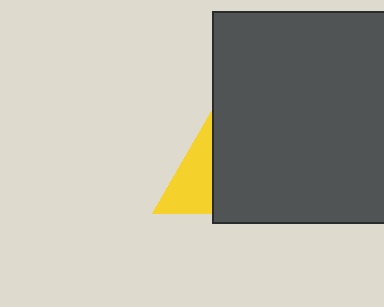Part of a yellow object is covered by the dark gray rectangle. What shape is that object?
It is a triangle.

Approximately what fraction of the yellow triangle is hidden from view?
Roughly 56% of the yellow triangle is hidden behind the dark gray rectangle.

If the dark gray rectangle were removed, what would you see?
You would see the complete yellow triangle.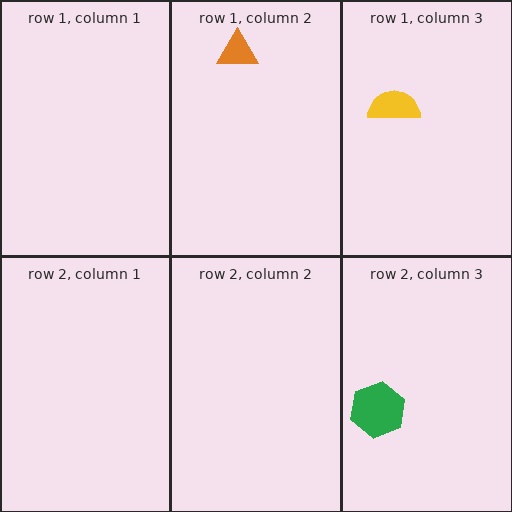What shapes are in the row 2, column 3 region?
The green hexagon.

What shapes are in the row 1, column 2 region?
The orange triangle.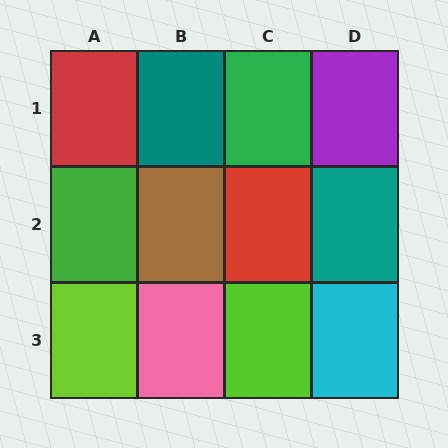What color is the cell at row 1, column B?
Teal.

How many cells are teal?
2 cells are teal.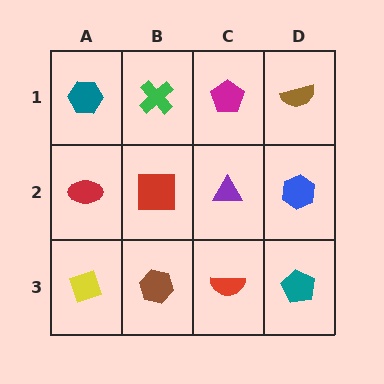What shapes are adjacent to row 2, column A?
A teal hexagon (row 1, column A), a yellow diamond (row 3, column A), a red square (row 2, column B).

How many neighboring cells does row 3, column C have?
3.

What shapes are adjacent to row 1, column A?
A red ellipse (row 2, column A), a green cross (row 1, column B).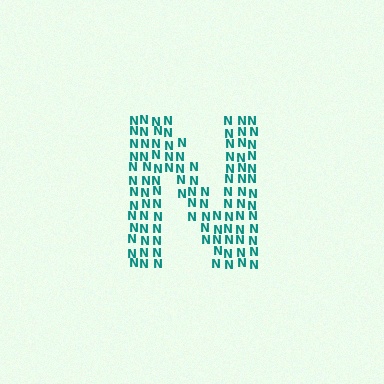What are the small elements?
The small elements are letter N's.